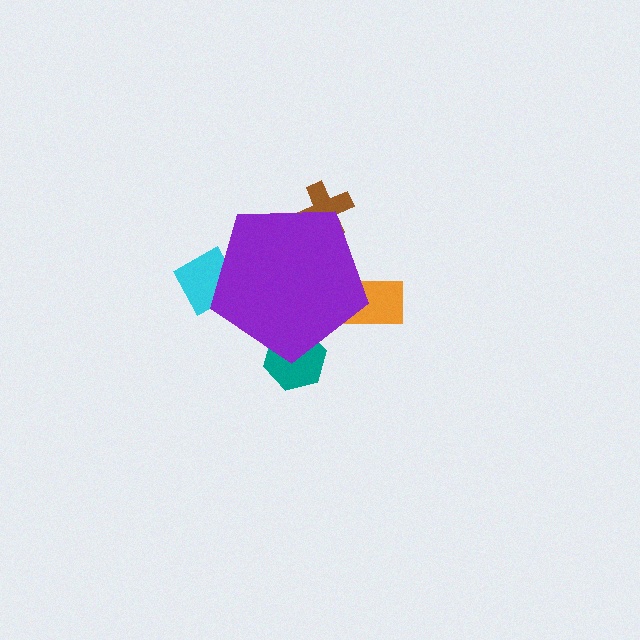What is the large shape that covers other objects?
A purple pentagon.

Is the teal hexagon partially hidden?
Yes, the teal hexagon is partially hidden behind the purple pentagon.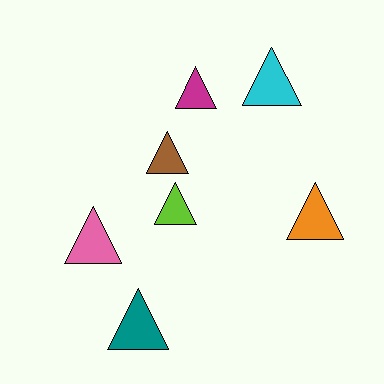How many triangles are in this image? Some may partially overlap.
There are 7 triangles.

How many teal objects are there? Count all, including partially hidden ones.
There is 1 teal object.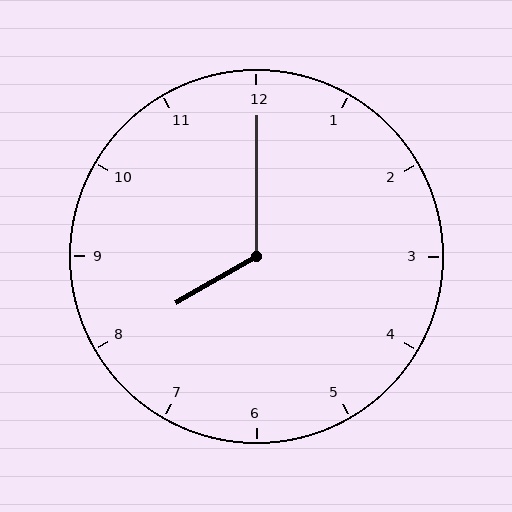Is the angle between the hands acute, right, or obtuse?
It is obtuse.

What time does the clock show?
8:00.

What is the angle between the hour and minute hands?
Approximately 120 degrees.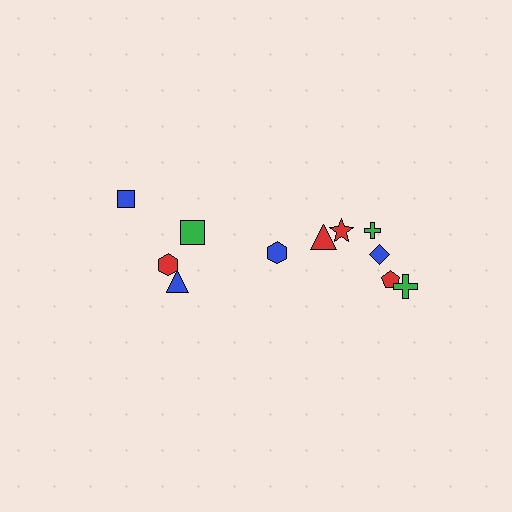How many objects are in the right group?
There are 7 objects.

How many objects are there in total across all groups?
There are 11 objects.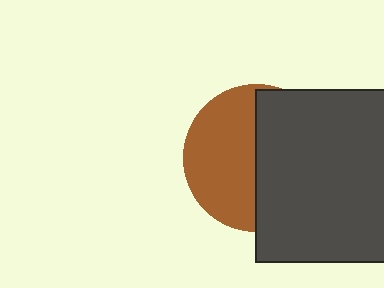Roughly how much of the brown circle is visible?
About half of it is visible (roughly 50%).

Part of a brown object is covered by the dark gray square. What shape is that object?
It is a circle.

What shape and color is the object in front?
The object in front is a dark gray square.